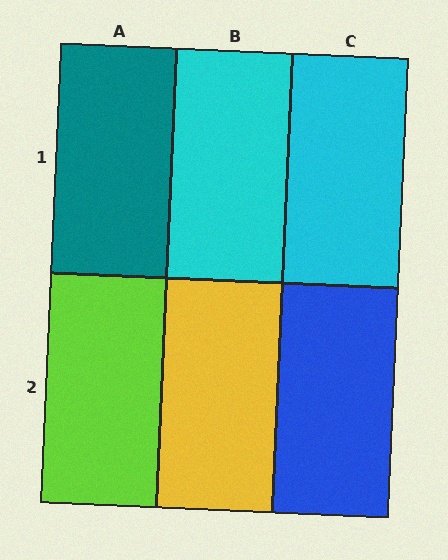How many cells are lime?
1 cell is lime.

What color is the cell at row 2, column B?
Yellow.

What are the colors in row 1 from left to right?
Teal, cyan, cyan.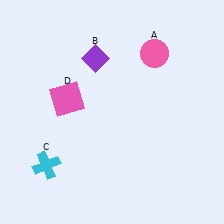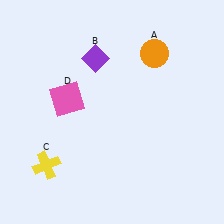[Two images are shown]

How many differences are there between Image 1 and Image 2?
There are 2 differences between the two images.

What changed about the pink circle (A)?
In Image 1, A is pink. In Image 2, it changed to orange.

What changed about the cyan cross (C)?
In Image 1, C is cyan. In Image 2, it changed to yellow.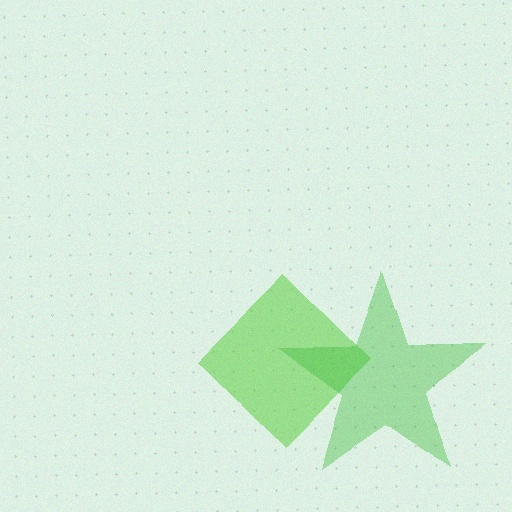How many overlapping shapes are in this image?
There are 2 overlapping shapes in the image.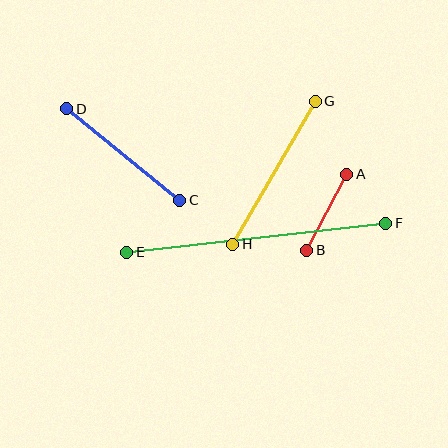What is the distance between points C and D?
The distance is approximately 146 pixels.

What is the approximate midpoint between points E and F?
The midpoint is at approximately (256, 238) pixels.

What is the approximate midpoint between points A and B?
The midpoint is at approximately (327, 212) pixels.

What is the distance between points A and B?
The distance is approximately 86 pixels.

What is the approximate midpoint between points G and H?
The midpoint is at approximately (274, 173) pixels.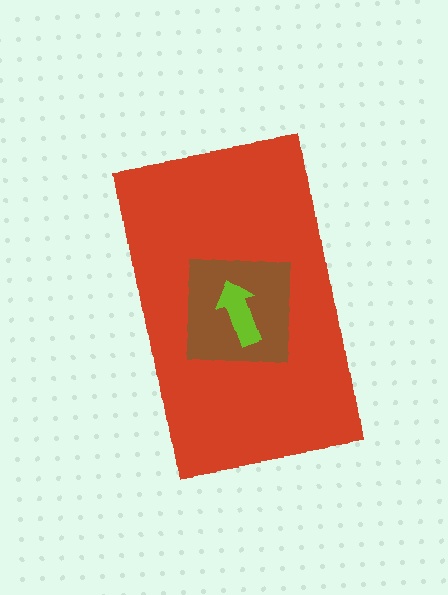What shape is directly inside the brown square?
The lime arrow.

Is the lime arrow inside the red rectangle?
Yes.